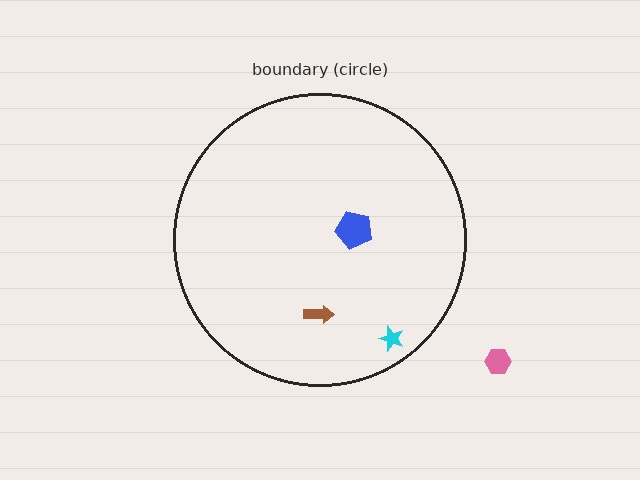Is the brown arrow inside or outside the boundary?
Inside.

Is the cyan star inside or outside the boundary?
Inside.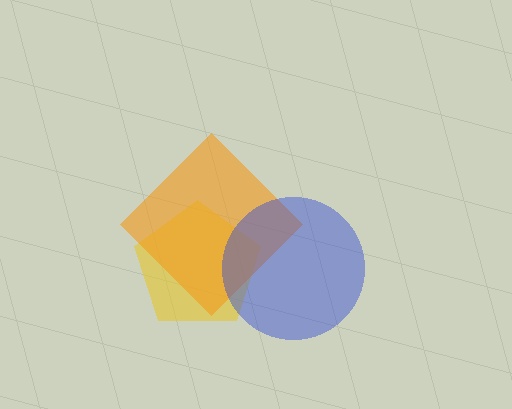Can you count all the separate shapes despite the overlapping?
Yes, there are 3 separate shapes.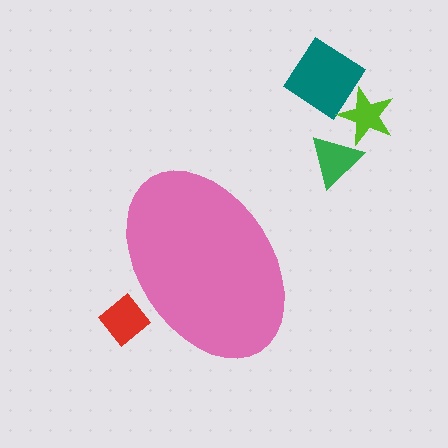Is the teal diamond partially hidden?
No, the teal diamond is fully visible.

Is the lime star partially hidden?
No, the lime star is fully visible.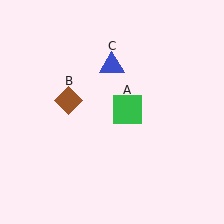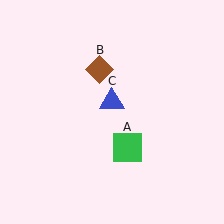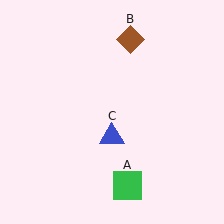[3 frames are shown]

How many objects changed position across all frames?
3 objects changed position: green square (object A), brown diamond (object B), blue triangle (object C).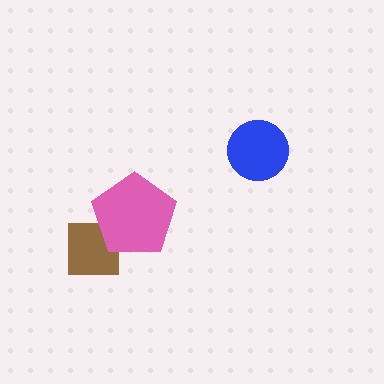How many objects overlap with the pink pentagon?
1 object overlaps with the pink pentagon.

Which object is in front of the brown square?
The pink pentagon is in front of the brown square.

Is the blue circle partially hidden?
No, no other shape covers it.